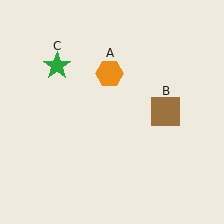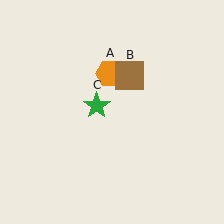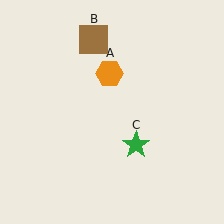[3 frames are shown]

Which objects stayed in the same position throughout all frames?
Orange hexagon (object A) remained stationary.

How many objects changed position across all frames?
2 objects changed position: brown square (object B), green star (object C).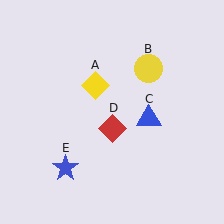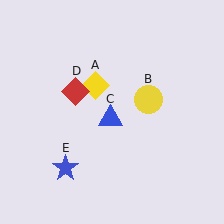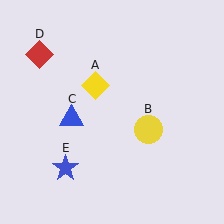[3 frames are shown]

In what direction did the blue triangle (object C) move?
The blue triangle (object C) moved left.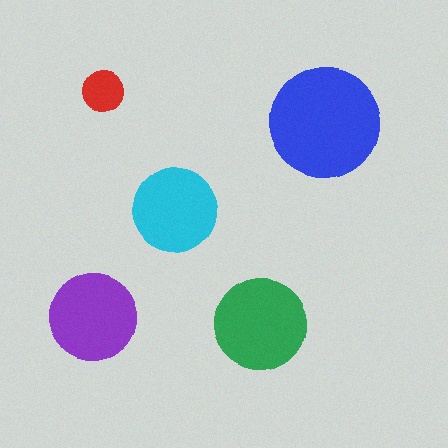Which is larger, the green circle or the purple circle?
The green one.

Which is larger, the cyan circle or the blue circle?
The blue one.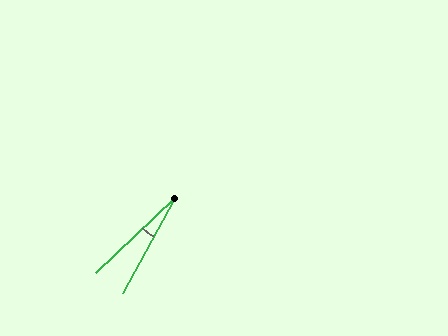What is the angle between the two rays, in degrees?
Approximately 17 degrees.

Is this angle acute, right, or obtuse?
It is acute.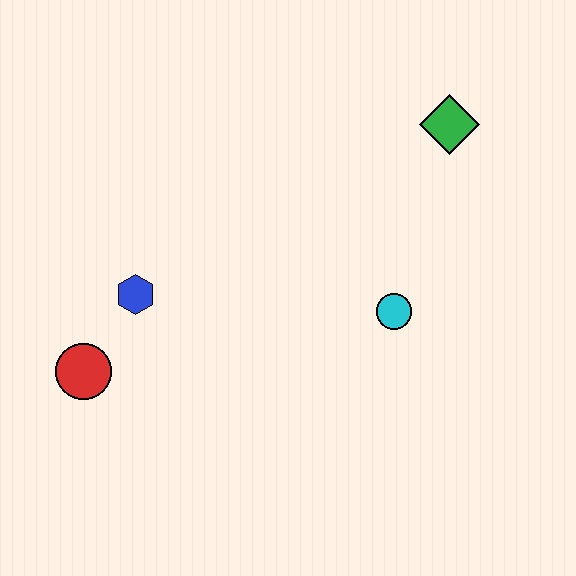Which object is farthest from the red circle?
The green diamond is farthest from the red circle.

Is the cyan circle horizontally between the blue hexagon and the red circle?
No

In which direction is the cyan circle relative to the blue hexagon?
The cyan circle is to the right of the blue hexagon.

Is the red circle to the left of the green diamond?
Yes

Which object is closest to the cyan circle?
The green diamond is closest to the cyan circle.